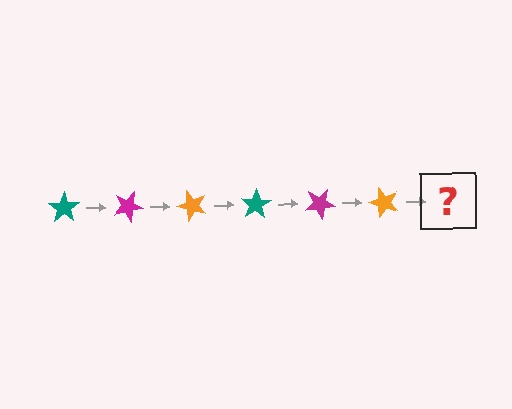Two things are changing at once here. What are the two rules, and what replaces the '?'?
The two rules are that it rotates 25 degrees each step and the color cycles through teal, magenta, and orange. The '?' should be a teal star, rotated 150 degrees from the start.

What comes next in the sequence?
The next element should be a teal star, rotated 150 degrees from the start.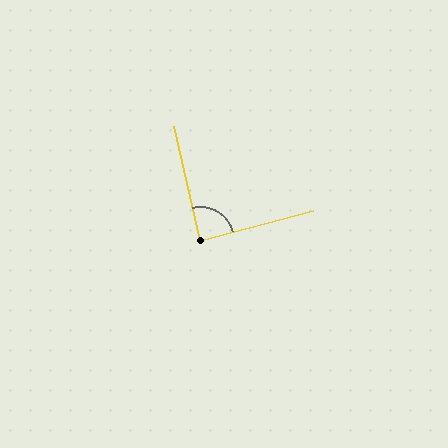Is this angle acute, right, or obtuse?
It is approximately a right angle.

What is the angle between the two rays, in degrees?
Approximately 89 degrees.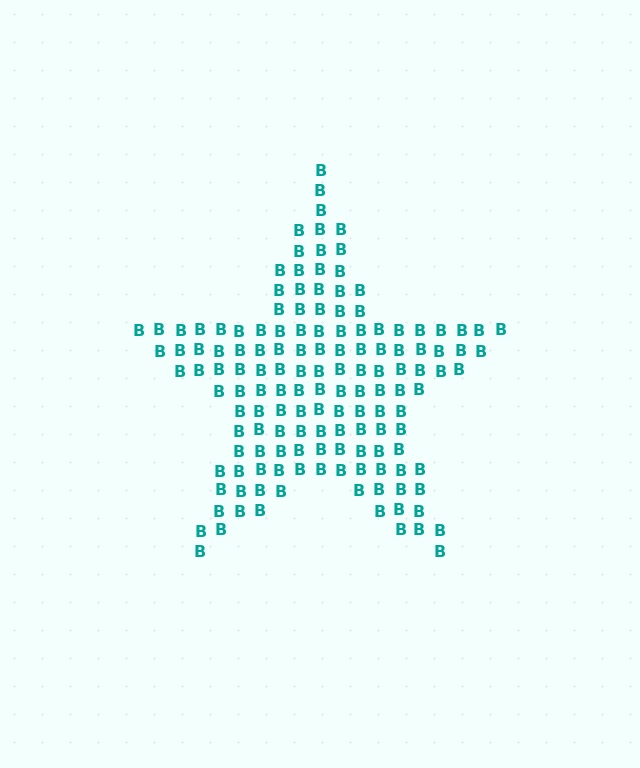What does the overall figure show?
The overall figure shows a star.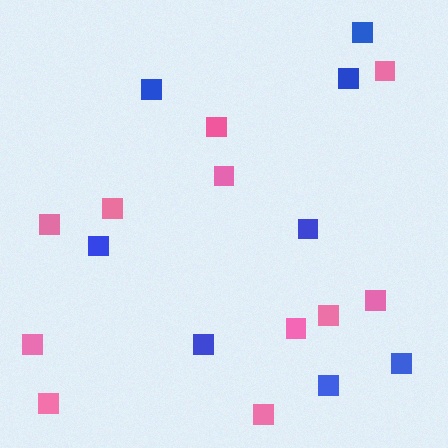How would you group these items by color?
There are 2 groups: one group of pink squares (11) and one group of blue squares (8).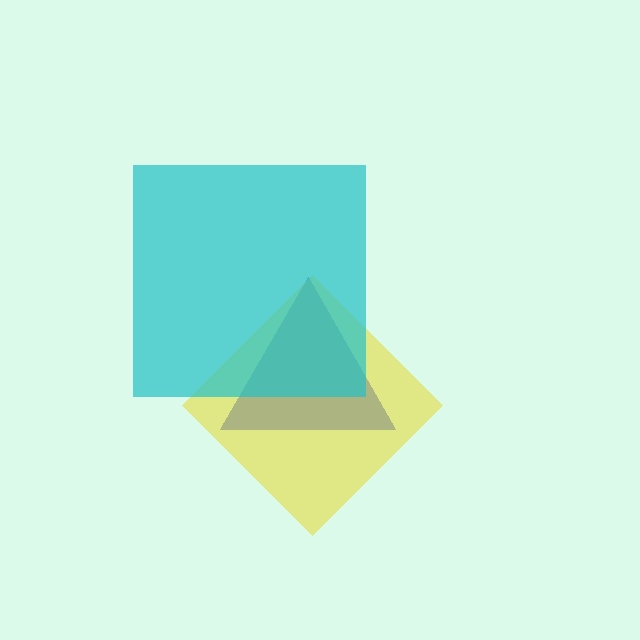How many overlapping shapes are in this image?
There are 3 overlapping shapes in the image.